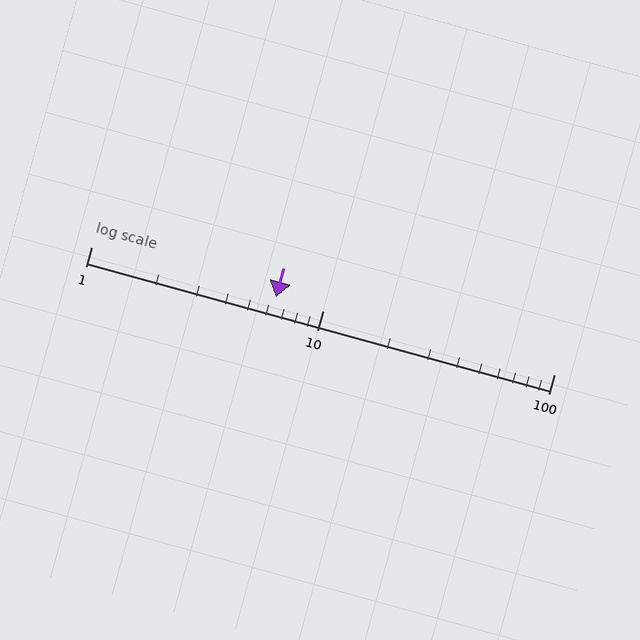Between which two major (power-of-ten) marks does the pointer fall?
The pointer is between 1 and 10.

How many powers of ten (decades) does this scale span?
The scale spans 2 decades, from 1 to 100.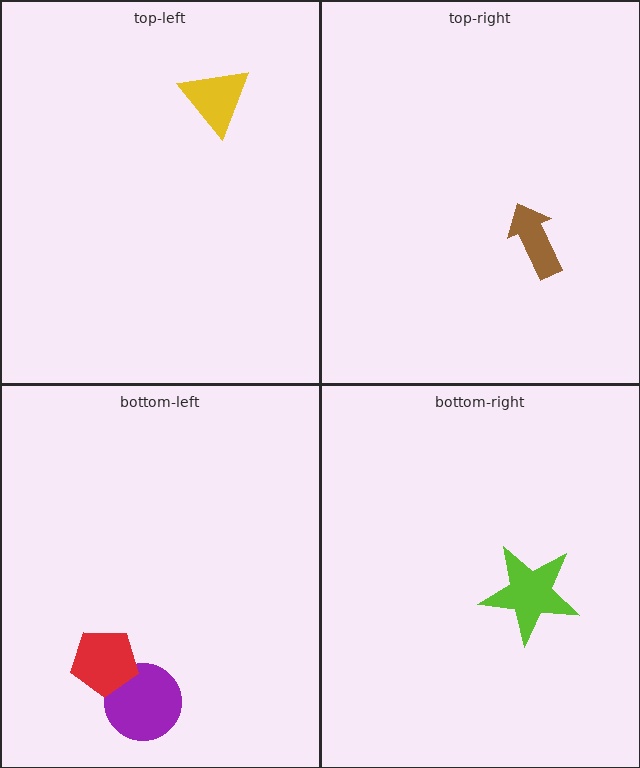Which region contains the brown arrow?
The top-right region.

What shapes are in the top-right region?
The brown arrow.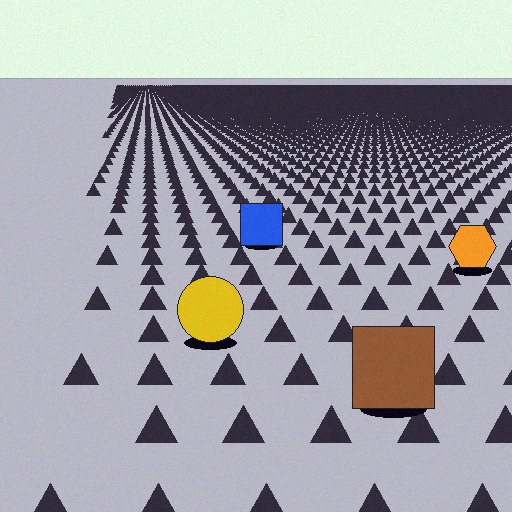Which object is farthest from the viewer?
The blue square is farthest from the viewer. It appears smaller and the ground texture around it is denser.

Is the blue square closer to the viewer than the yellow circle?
No. The yellow circle is closer — you can tell from the texture gradient: the ground texture is coarser near it.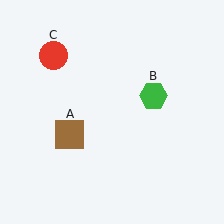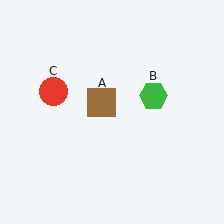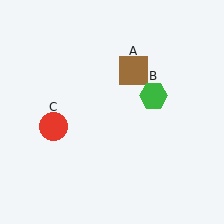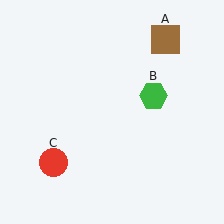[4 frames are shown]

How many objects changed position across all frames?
2 objects changed position: brown square (object A), red circle (object C).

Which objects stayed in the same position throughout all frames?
Green hexagon (object B) remained stationary.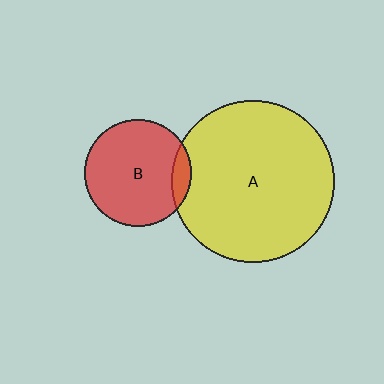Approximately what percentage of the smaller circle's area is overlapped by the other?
Approximately 10%.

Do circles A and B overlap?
Yes.